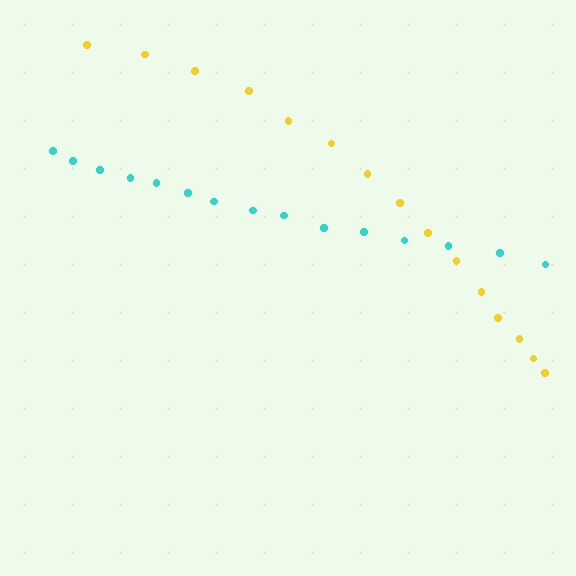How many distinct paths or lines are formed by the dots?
There are 2 distinct paths.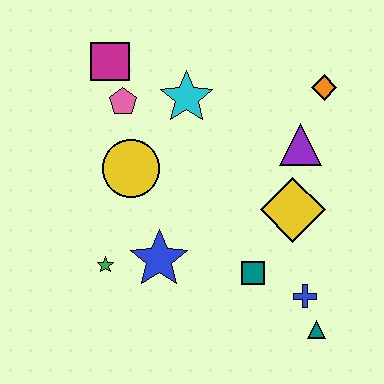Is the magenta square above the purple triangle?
Yes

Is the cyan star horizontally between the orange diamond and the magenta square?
Yes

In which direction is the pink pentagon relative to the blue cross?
The pink pentagon is above the blue cross.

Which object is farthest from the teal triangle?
The magenta square is farthest from the teal triangle.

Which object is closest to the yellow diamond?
The purple triangle is closest to the yellow diamond.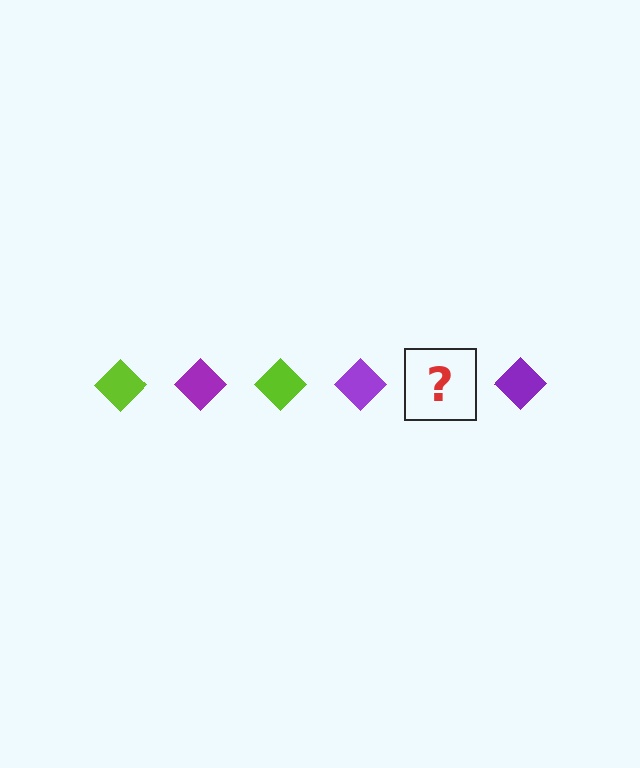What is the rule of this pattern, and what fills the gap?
The rule is that the pattern cycles through lime, purple diamonds. The gap should be filled with a lime diamond.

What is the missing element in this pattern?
The missing element is a lime diamond.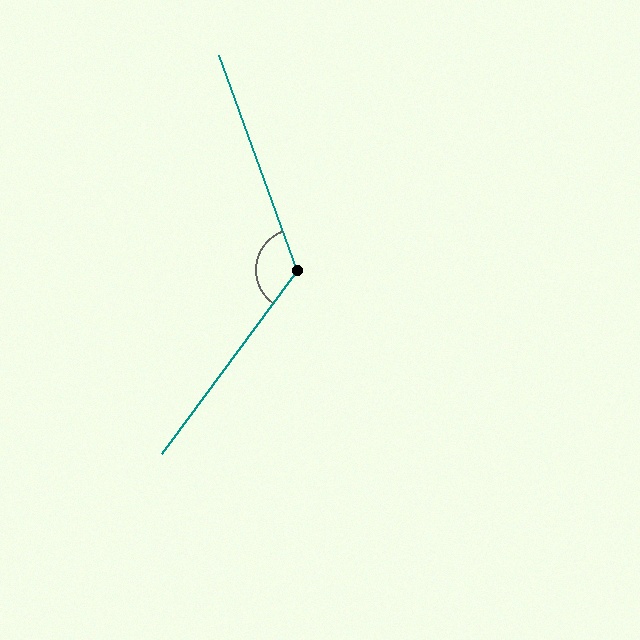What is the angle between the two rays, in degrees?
Approximately 124 degrees.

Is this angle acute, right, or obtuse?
It is obtuse.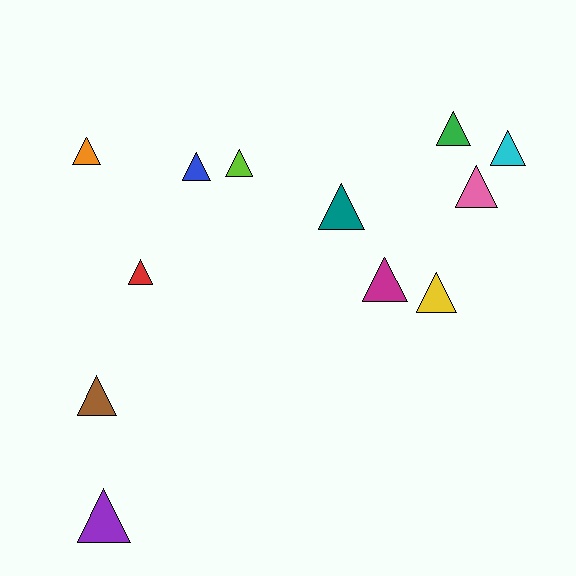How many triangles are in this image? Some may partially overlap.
There are 12 triangles.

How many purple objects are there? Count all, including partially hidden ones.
There is 1 purple object.